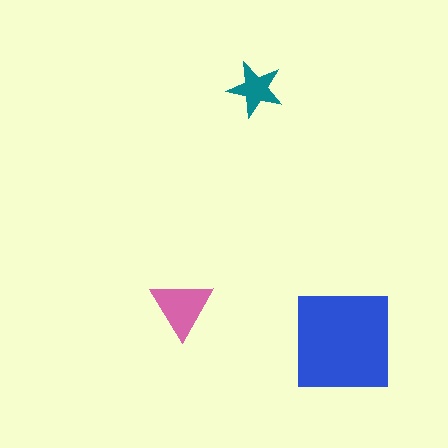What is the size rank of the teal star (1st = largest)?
3rd.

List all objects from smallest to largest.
The teal star, the pink triangle, the blue square.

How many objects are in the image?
There are 3 objects in the image.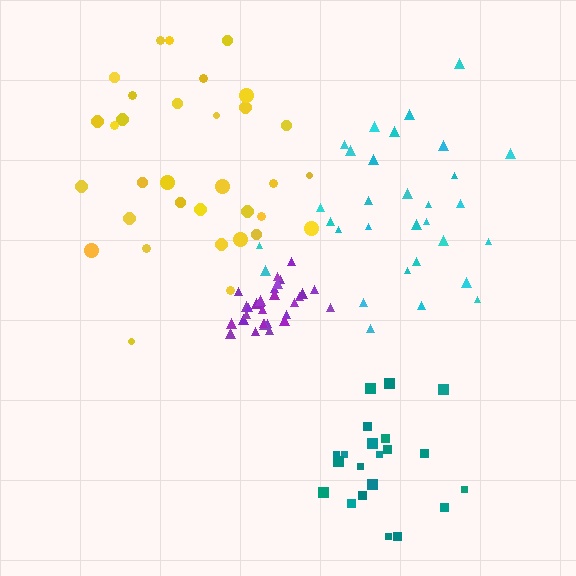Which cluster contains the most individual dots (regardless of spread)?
Yellow (33).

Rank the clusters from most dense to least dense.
purple, teal, cyan, yellow.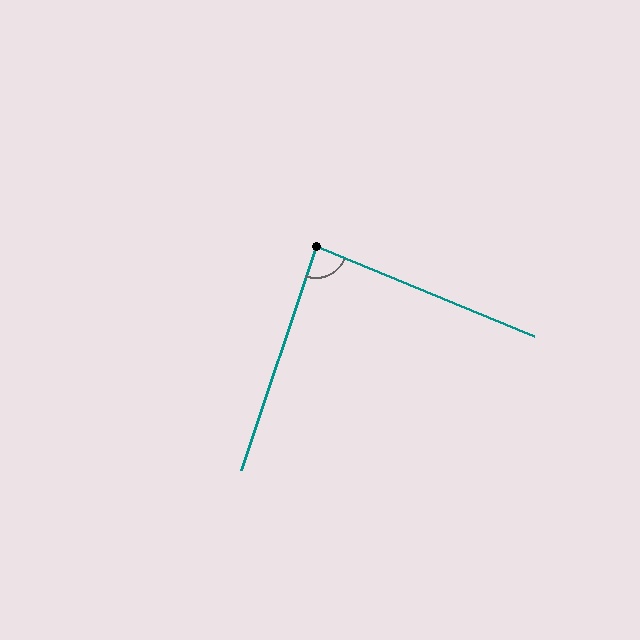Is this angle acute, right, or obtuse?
It is approximately a right angle.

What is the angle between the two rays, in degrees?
Approximately 86 degrees.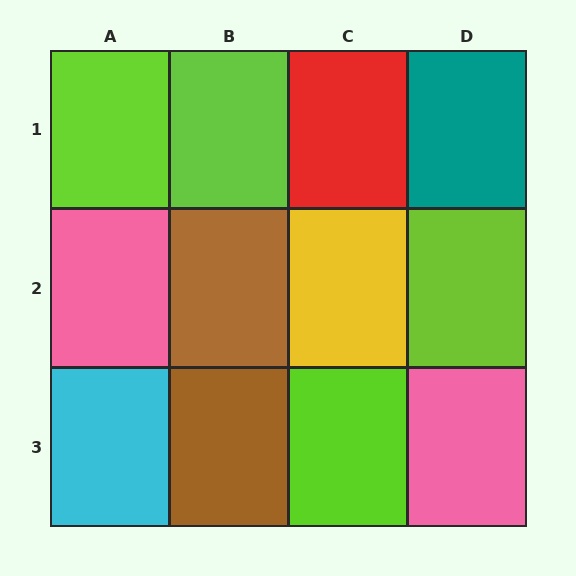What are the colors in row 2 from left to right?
Pink, brown, yellow, lime.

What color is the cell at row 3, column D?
Pink.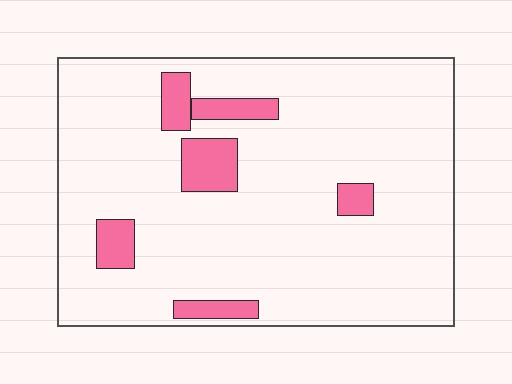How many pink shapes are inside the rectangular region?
6.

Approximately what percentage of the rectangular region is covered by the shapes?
Approximately 10%.